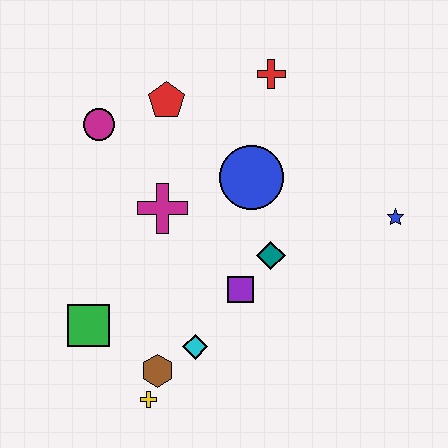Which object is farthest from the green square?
The blue star is farthest from the green square.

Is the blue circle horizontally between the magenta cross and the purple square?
No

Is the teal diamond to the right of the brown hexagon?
Yes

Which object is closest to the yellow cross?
The brown hexagon is closest to the yellow cross.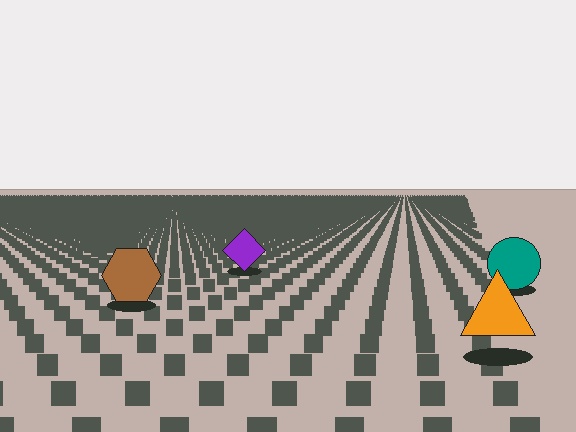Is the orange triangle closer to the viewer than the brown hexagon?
Yes. The orange triangle is closer — you can tell from the texture gradient: the ground texture is coarser near it.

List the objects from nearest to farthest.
From nearest to farthest: the orange triangle, the brown hexagon, the teal circle, the purple diamond.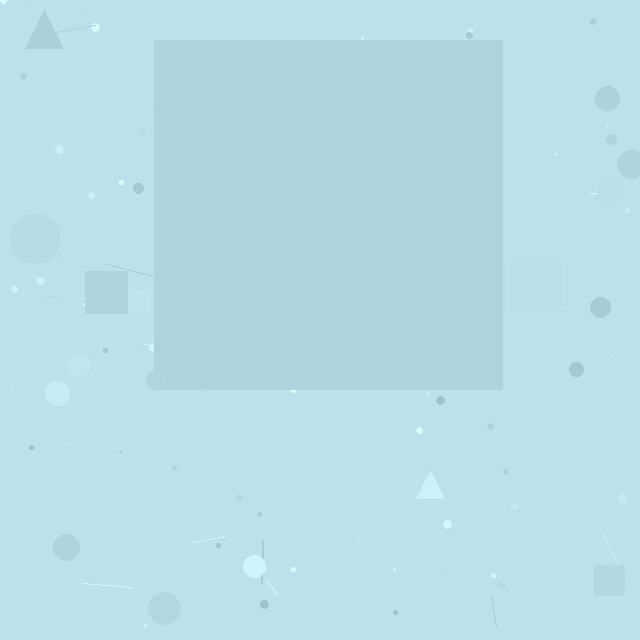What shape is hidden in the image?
A square is hidden in the image.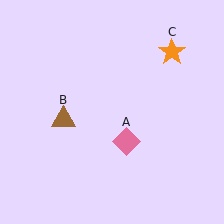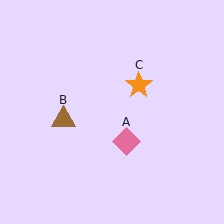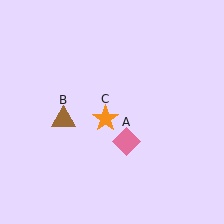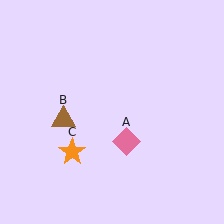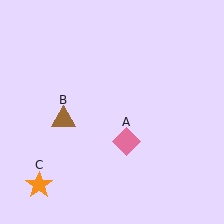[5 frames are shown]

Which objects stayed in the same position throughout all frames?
Pink diamond (object A) and brown triangle (object B) remained stationary.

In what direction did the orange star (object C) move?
The orange star (object C) moved down and to the left.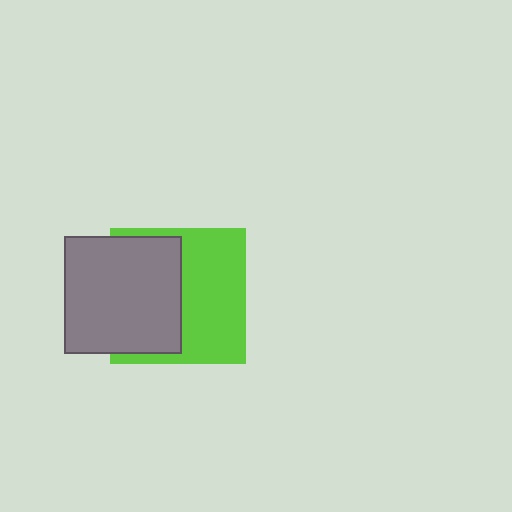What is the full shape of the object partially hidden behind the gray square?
The partially hidden object is a lime square.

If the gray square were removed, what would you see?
You would see the complete lime square.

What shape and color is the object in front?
The object in front is a gray square.